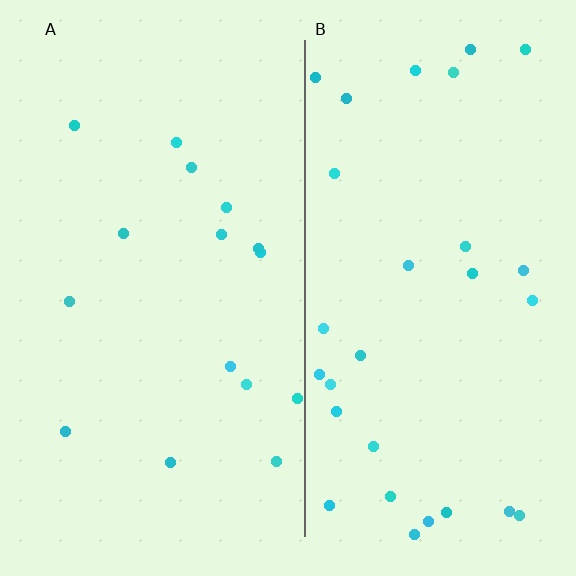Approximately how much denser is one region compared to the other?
Approximately 1.9× — region B over region A.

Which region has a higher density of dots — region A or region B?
B (the right).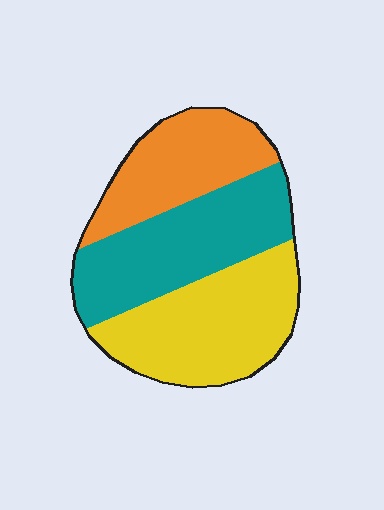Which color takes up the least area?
Orange, at roughly 25%.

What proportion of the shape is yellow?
Yellow covers 37% of the shape.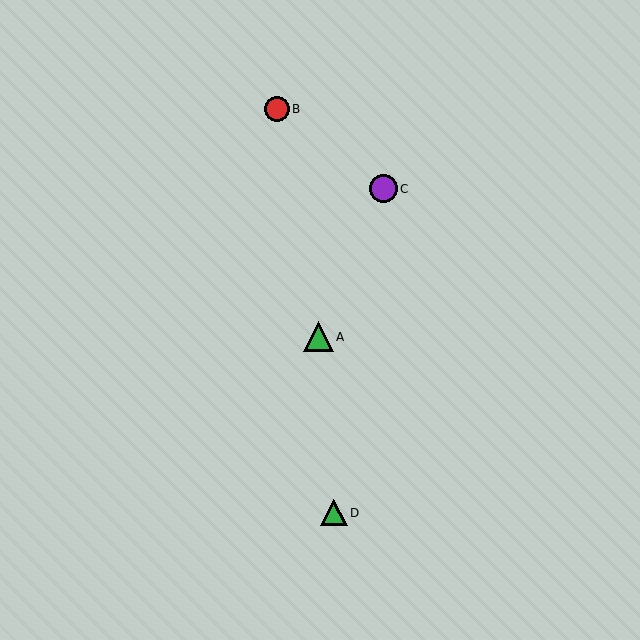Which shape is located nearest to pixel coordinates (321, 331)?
The green triangle (labeled A) at (318, 337) is nearest to that location.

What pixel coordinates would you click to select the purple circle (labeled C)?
Click at (383, 189) to select the purple circle C.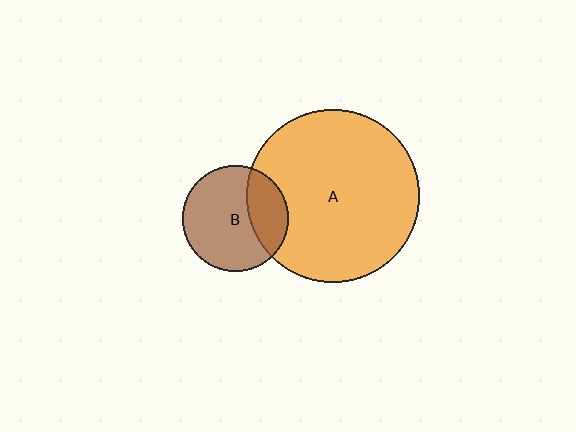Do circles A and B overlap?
Yes.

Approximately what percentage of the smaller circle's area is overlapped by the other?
Approximately 30%.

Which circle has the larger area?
Circle A (orange).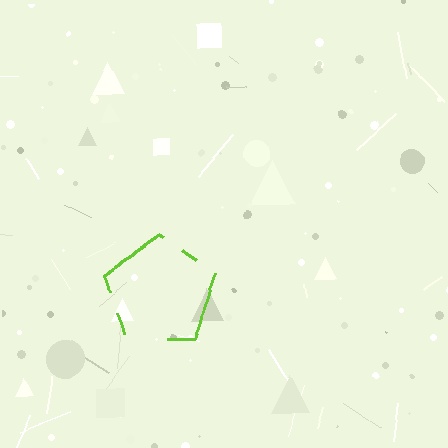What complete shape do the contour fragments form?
The contour fragments form a pentagon.